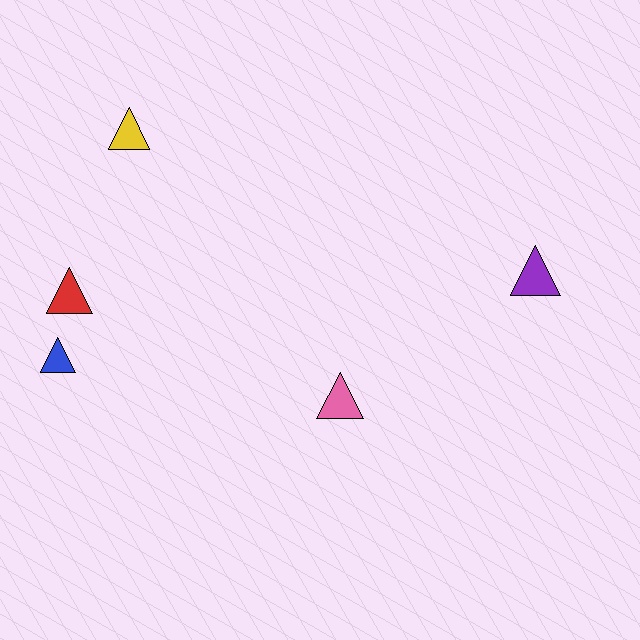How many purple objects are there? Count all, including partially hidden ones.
There is 1 purple object.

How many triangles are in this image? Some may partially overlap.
There are 5 triangles.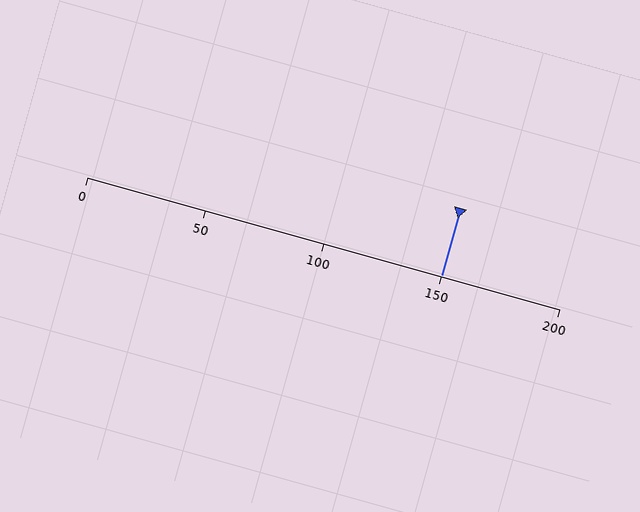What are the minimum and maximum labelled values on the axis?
The axis runs from 0 to 200.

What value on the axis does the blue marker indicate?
The marker indicates approximately 150.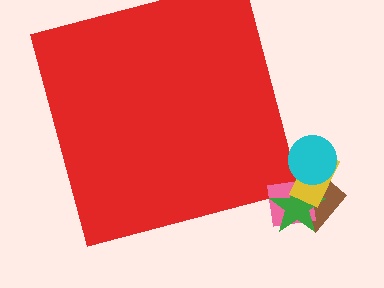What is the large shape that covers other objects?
A red square.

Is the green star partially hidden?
No, the green star is fully visible.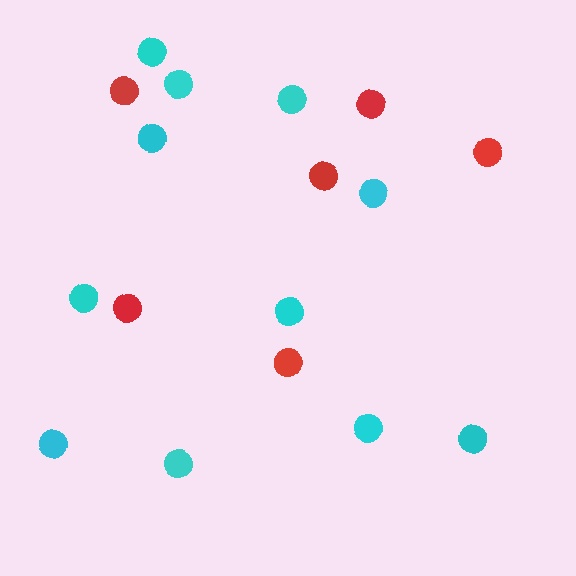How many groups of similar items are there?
There are 2 groups: one group of red circles (6) and one group of cyan circles (11).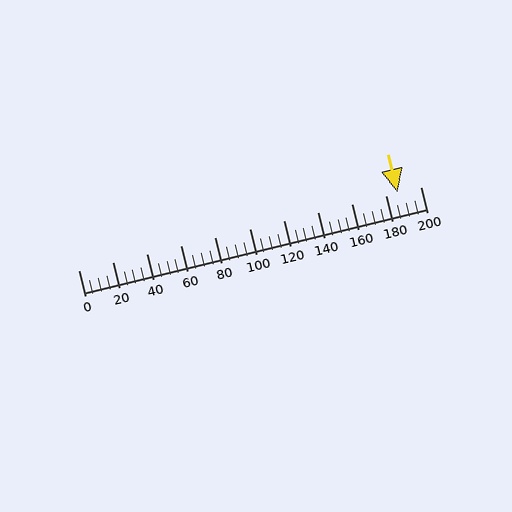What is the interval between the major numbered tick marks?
The major tick marks are spaced 20 units apart.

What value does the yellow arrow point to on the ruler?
The yellow arrow points to approximately 187.